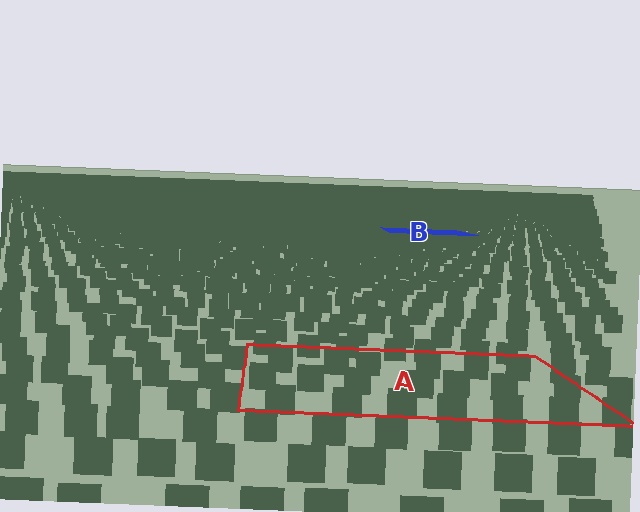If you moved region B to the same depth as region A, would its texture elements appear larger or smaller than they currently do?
They would appear larger. At a closer depth, the same texture elements are projected at a bigger on-screen size.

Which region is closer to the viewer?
Region A is closer. The texture elements there are larger and more spread out.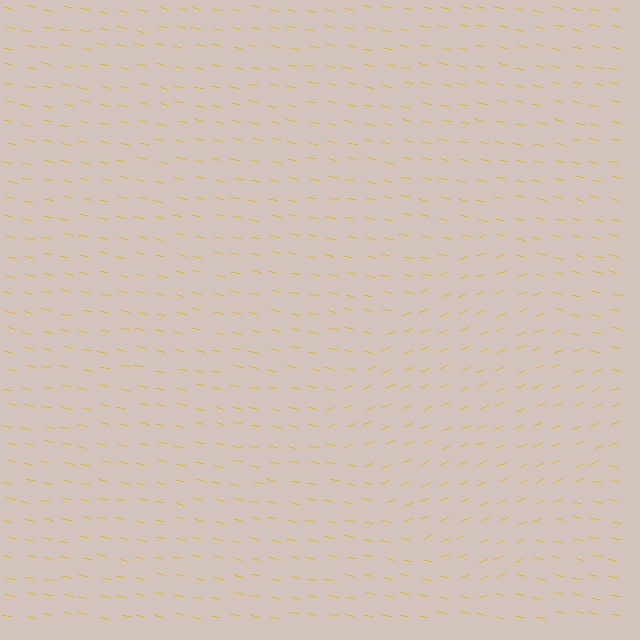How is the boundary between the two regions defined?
The boundary is defined purely by a change in line orientation (approximately 32 degrees difference). All lines are the same color and thickness.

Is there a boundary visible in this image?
Yes, there is a texture boundary formed by a change in line orientation.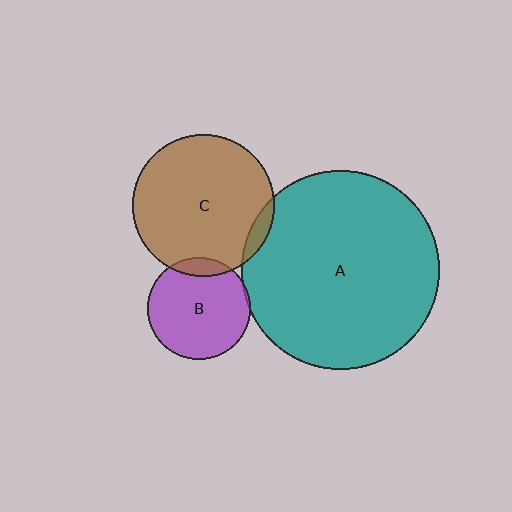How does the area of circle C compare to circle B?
Approximately 1.9 times.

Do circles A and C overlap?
Yes.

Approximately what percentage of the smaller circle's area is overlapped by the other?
Approximately 5%.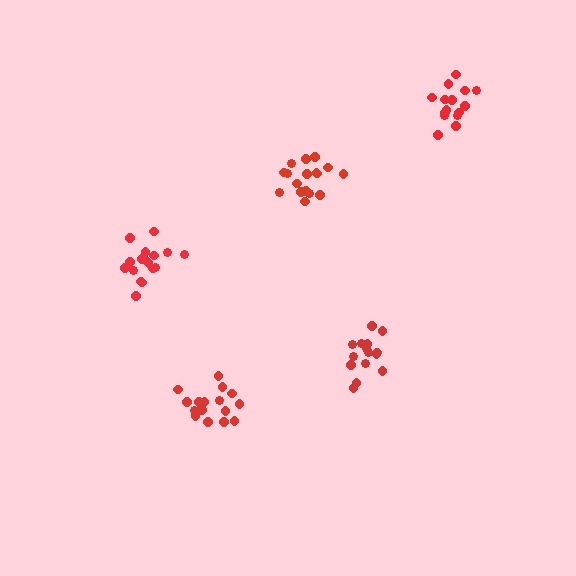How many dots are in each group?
Group 1: 15 dots, Group 2: 17 dots, Group 3: 17 dots, Group 4: 15 dots, Group 5: 17 dots (81 total).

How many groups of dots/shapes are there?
There are 5 groups.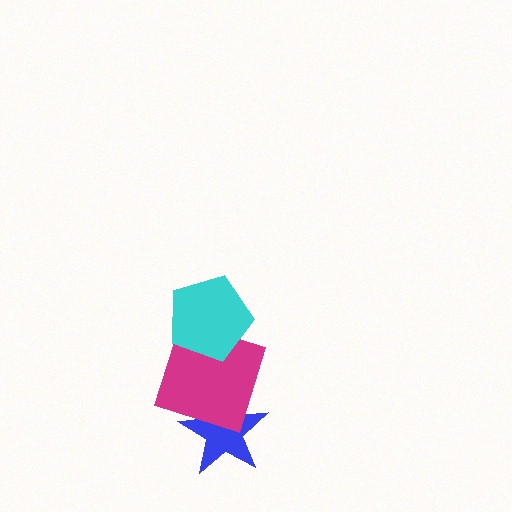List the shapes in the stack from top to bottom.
From top to bottom: the cyan pentagon, the magenta square, the blue star.